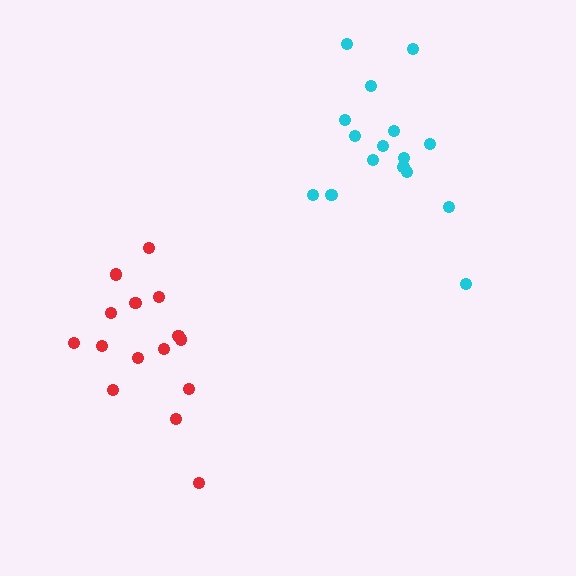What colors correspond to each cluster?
The clusters are colored: cyan, red.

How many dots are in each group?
Group 1: 16 dots, Group 2: 15 dots (31 total).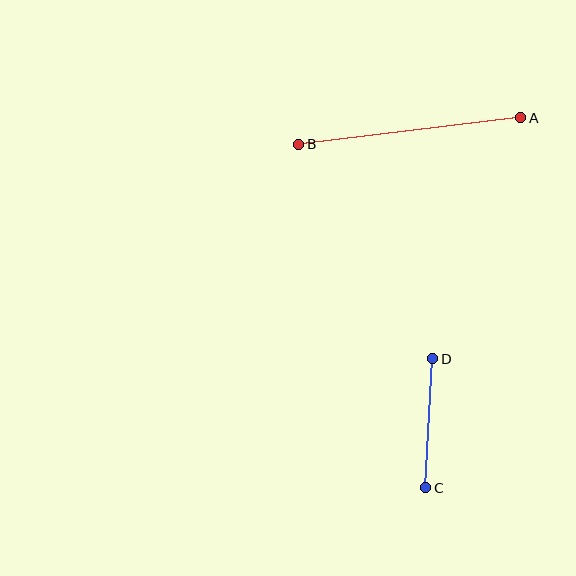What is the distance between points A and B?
The distance is approximately 224 pixels.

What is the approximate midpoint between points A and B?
The midpoint is at approximately (410, 131) pixels.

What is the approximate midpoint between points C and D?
The midpoint is at approximately (429, 423) pixels.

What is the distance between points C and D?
The distance is approximately 129 pixels.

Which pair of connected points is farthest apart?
Points A and B are farthest apart.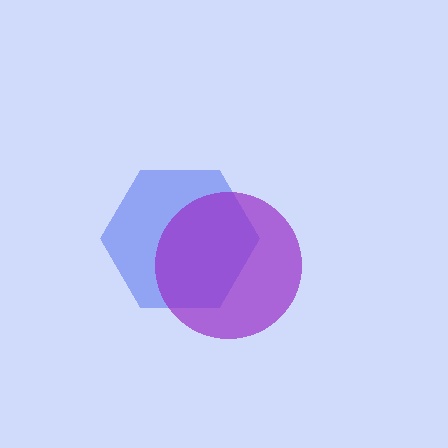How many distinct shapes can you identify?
There are 2 distinct shapes: a blue hexagon, a purple circle.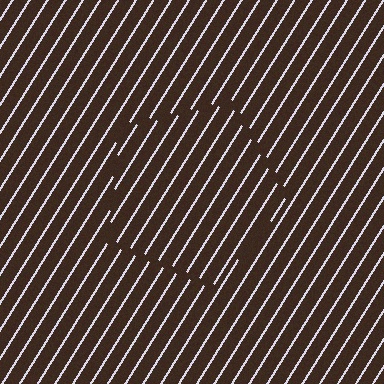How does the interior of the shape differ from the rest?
The interior of the shape contains the same grating, shifted by half a period — the contour is defined by the phase discontinuity where line-ends from the inner and outer gratings abut.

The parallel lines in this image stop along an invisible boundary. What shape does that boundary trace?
An illusory pentagon. The interior of the shape contains the same grating, shifted by half a period — the contour is defined by the phase discontinuity where line-ends from the inner and outer gratings abut.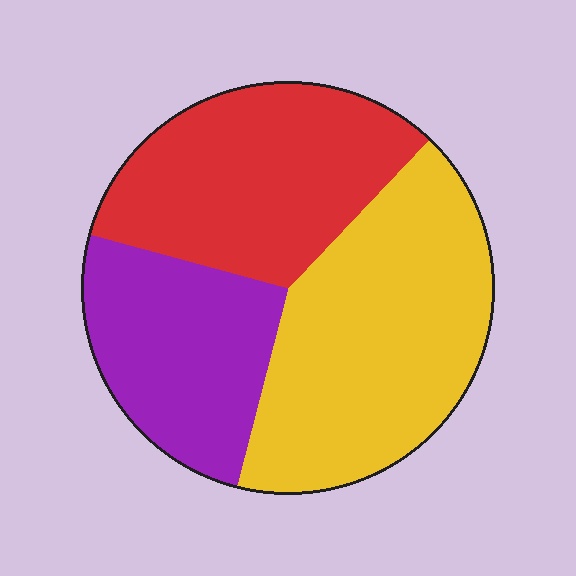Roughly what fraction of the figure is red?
Red takes up about one third (1/3) of the figure.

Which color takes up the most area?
Yellow, at roughly 40%.